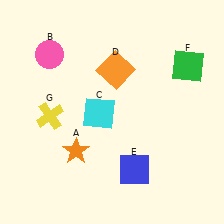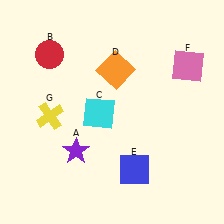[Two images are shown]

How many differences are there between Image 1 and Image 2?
There are 3 differences between the two images.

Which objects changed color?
A changed from orange to purple. B changed from pink to red. F changed from green to pink.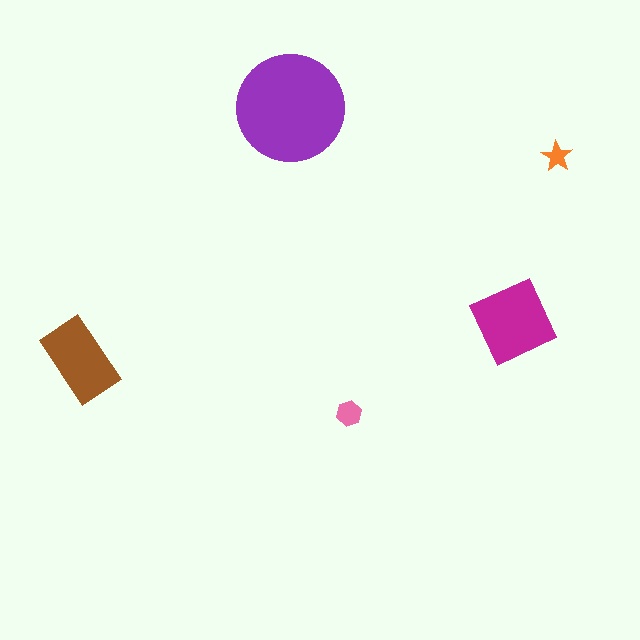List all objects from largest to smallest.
The purple circle, the magenta diamond, the brown rectangle, the pink hexagon, the orange star.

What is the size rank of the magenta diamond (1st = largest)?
2nd.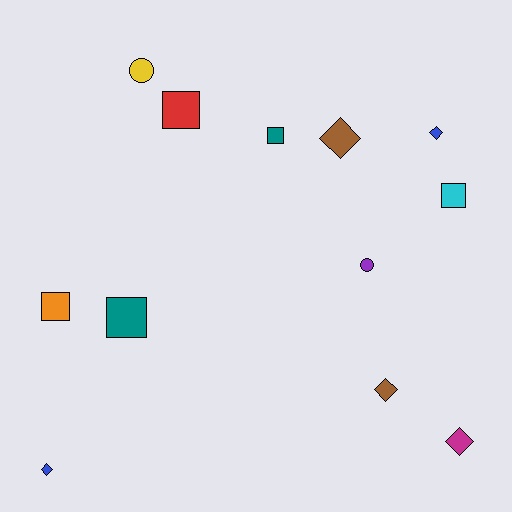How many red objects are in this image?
There is 1 red object.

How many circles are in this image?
There are 2 circles.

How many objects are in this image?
There are 12 objects.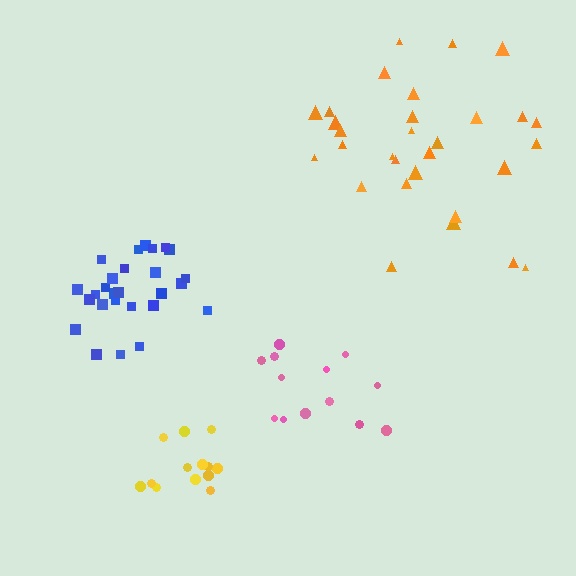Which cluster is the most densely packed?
Blue.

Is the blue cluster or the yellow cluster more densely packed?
Blue.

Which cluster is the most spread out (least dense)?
Orange.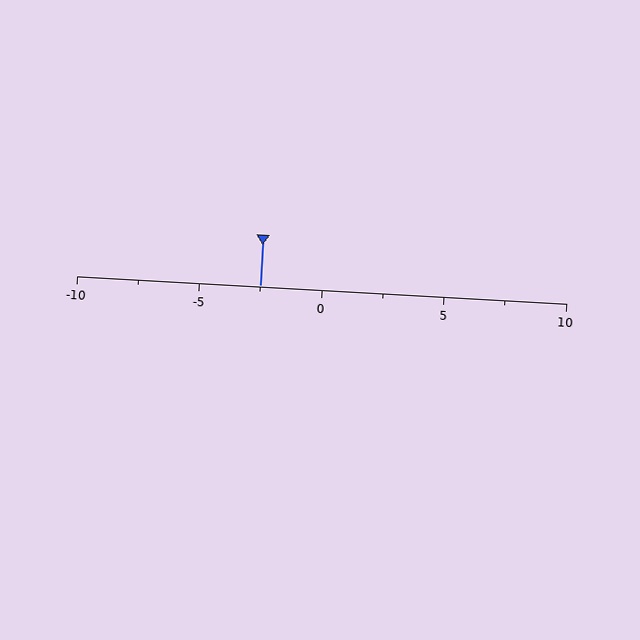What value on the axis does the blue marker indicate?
The marker indicates approximately -2.5.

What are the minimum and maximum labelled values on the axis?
The axis runs from -10 to 10.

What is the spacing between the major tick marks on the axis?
The major ticks are spaced 5 apart.